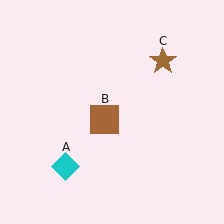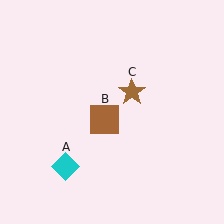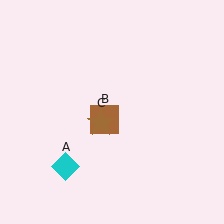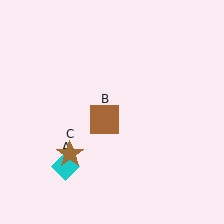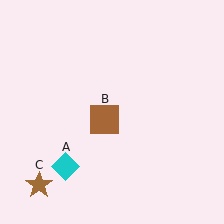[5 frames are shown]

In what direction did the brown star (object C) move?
The brown star (object C) moved down and to the left.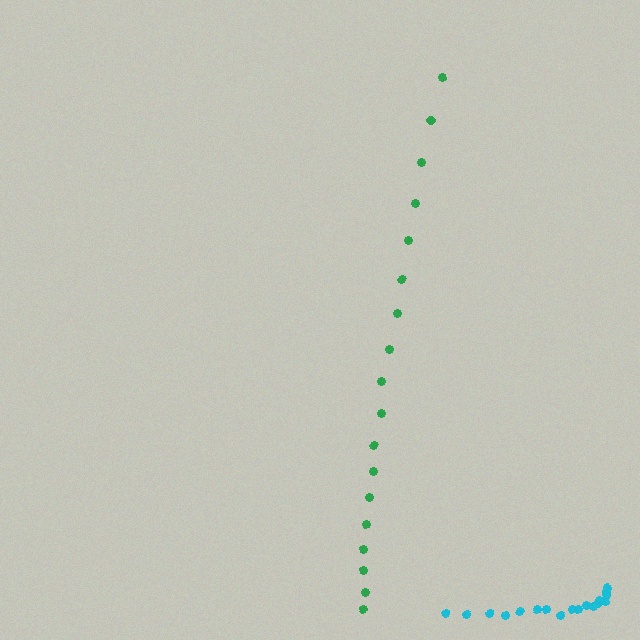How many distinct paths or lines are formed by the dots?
There are 2 distinct paths.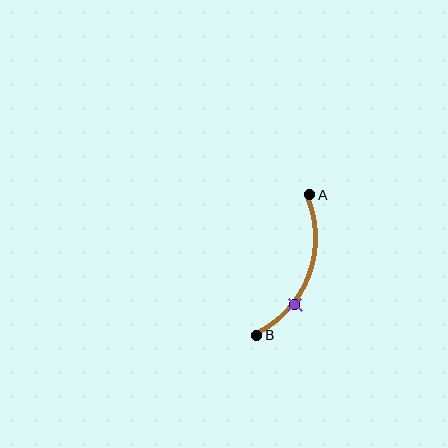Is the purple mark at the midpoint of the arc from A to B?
No. The purple mark lies on the arc but is closer to endpoint B. The arc midpoint would be at the point on the curve equidistant along the arc from both A and B.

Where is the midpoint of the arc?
The arc midpoint is the point on the curve farthest from the straight line joining A and B. It sits to the right of that line.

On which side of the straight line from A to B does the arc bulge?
The arc bulges to the right of the straight line connecting A and B.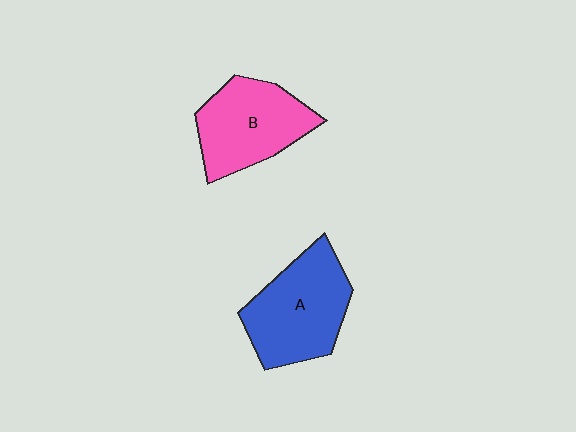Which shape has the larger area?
Shape A (blue).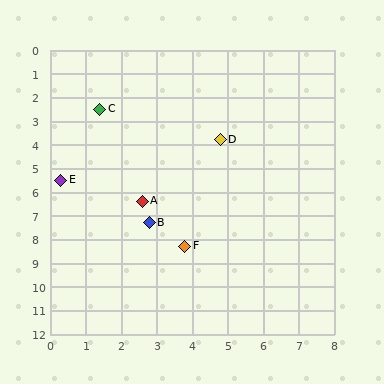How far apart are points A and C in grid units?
Points A and C are about 4.1 grid units apart.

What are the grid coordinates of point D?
Point D is at approximately (4.8, 3.8).